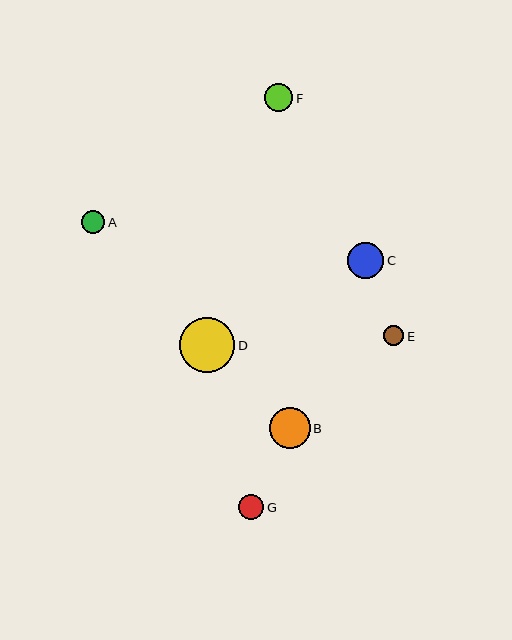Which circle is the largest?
Circle D is the largest with a size of approximately 55 pixels.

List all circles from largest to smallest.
From largest to smallest: D, B, C, F, G, A, E.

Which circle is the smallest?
Circle E is the smallest with a size of approximately 20 pixels.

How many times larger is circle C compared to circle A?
Circle C is approximately 1.6 times the size of circle A.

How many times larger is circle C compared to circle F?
Circle C is approximately 1.3 times the size of circle F.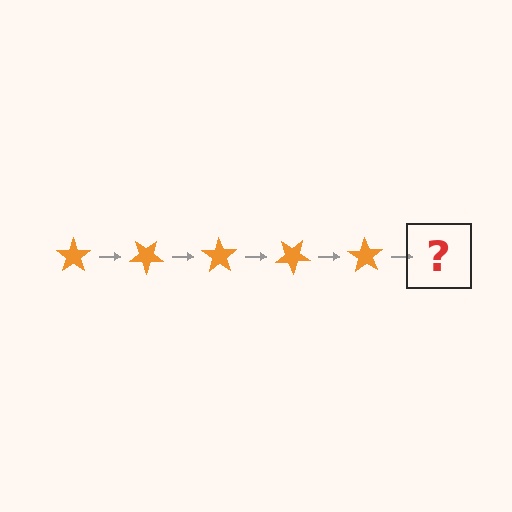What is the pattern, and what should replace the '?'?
The pattern is that the star rotates 35 degrees each step. The '?' should be an orange star rotated 175 degrees.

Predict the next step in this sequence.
The next step is an orange star rotated 175 degrees.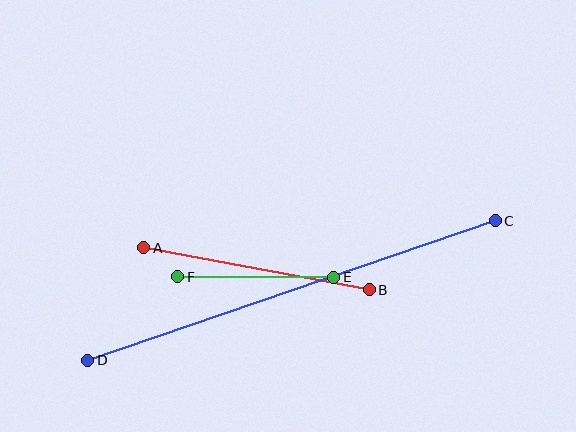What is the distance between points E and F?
The distance is approximately 156 pixels.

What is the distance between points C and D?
The distance is approximately 431 pixels.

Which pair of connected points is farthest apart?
Points C and D are farthest apart.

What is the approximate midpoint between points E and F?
The midpoint is at approximately (256, 277) pixels.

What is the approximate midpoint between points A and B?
The midpoint is at approximately (256, 269) pixels.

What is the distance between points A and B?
The distance is approximately 230 pixels.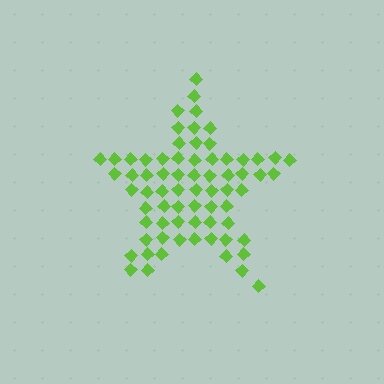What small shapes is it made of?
It is made of small diamonds.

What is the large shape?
The large shape is a star.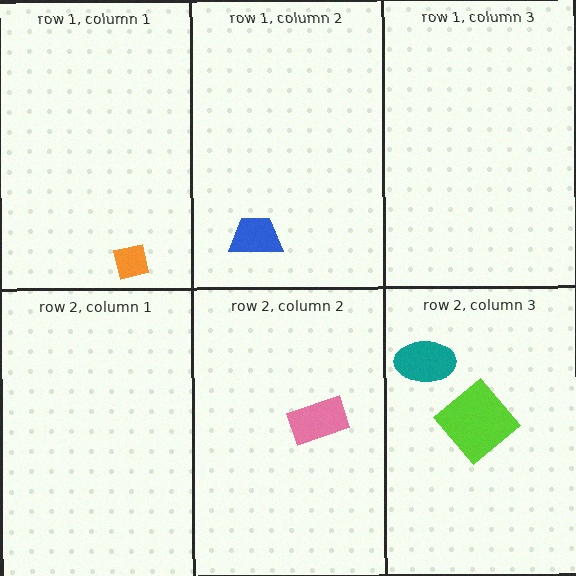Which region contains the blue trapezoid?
The row 1, column 2 region.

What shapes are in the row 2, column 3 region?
The lime diamond, the teal ellipse.